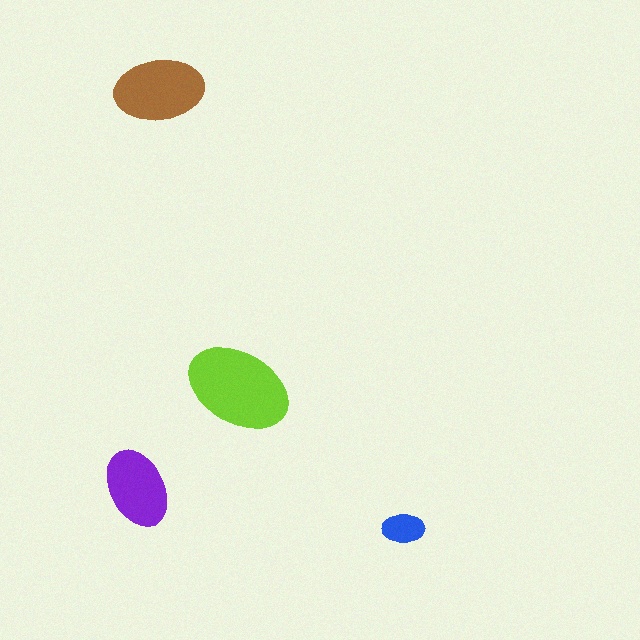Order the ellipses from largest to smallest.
the lime one, the brown one, the purple one, the blue one.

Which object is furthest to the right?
The blue ellipse is rightmost.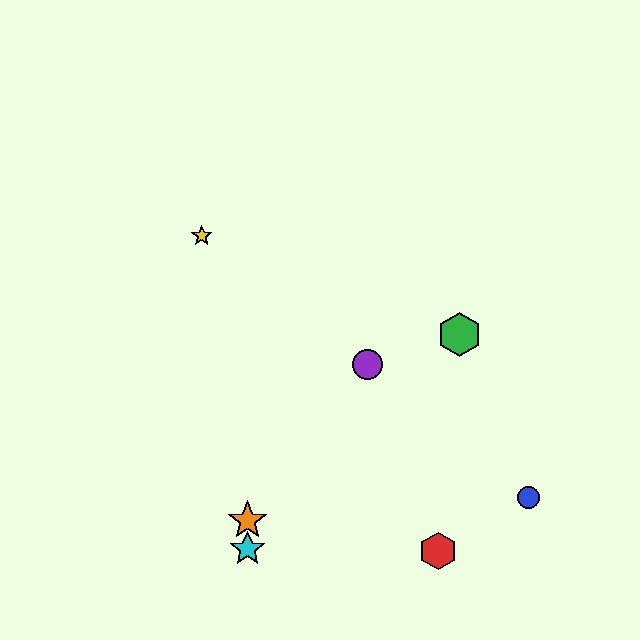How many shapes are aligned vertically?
2 shapes (the orange star, the cyan star) are aligned vertically.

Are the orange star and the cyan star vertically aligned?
Yes, both are at x≈247.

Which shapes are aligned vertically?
The orange star, the cyan star are aligned vertically.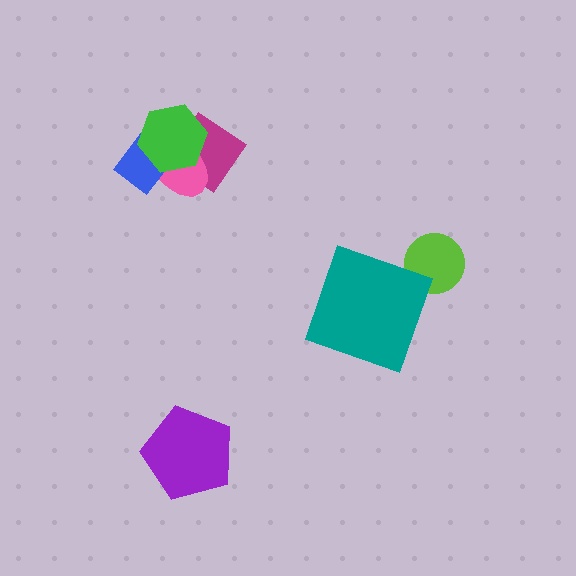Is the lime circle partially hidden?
No, no other shape covers it.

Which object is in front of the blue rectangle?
The green hexagon is in front of the blue rectangle.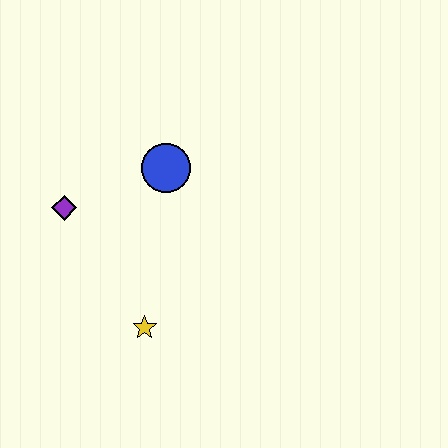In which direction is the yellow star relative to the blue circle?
The yellow star is below the blue circle.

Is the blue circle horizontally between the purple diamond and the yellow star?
No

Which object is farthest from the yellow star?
The blue circle is farthest from the yellow star.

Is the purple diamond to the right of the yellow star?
No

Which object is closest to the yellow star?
The purple diamond is closest to the yellow star.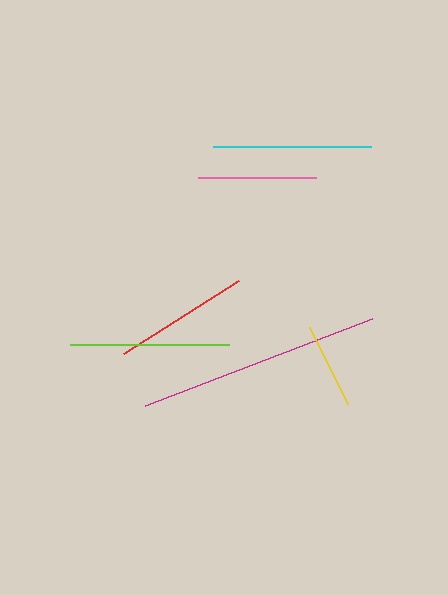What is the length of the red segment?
The red segment is approximately 137 pixels long.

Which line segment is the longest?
The magenta line is the longest at approximately 244 pixels.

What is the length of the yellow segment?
The yellow segment is approximately 86 pixels long.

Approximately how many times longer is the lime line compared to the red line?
The lime line is approximately 1.2 times the length of the red line.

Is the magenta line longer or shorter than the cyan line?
The magenta line is longer than the cyan line.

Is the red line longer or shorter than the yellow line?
The red line is longer than the yellow line.